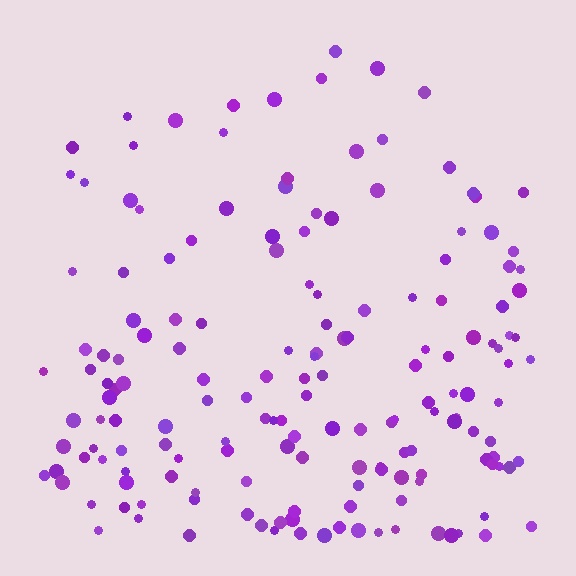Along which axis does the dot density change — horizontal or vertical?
Vertical.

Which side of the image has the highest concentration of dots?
The bottom.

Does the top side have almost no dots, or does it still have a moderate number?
Still a moderate number, just noticeably fewer than the bottom.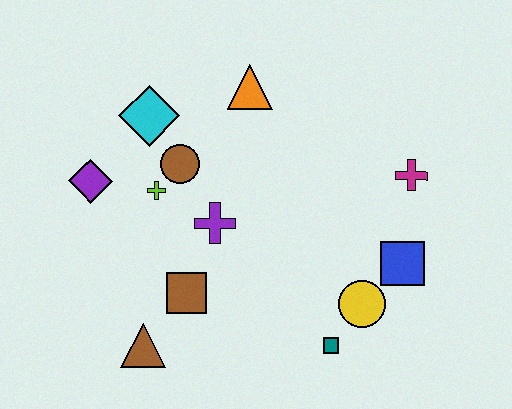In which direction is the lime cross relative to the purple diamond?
The lime cross is to the right of the purple diamond.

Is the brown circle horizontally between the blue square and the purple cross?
No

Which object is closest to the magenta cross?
The blue square is closest to the magenta cross.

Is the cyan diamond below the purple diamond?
No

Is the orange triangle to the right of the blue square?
No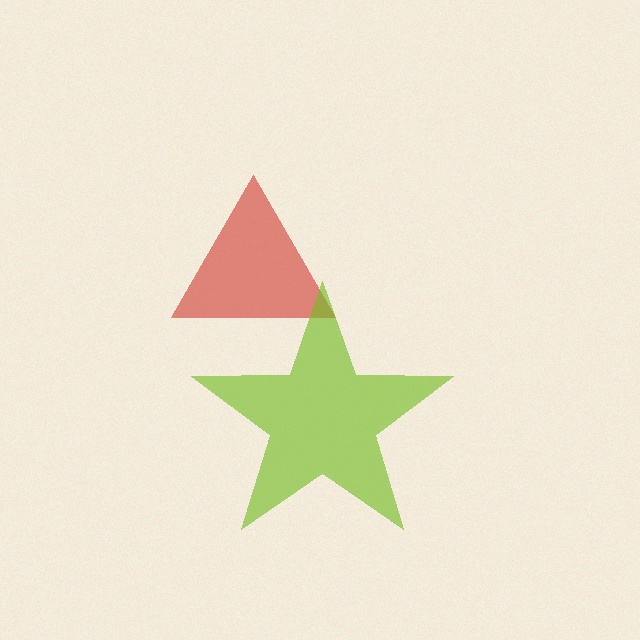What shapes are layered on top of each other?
The layered shapes are: a red triangle, a lime star.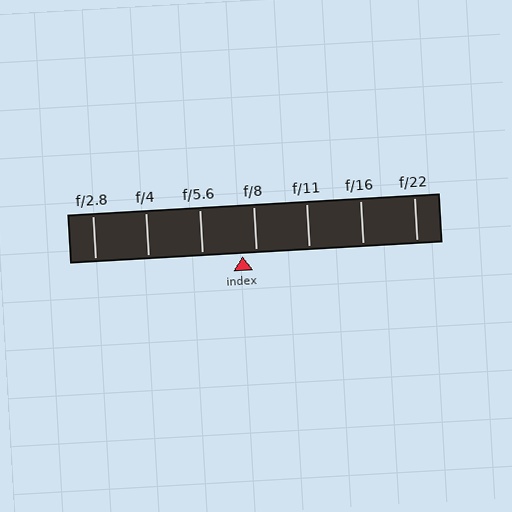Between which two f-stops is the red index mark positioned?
The index mark is between f/5.6 and f/8.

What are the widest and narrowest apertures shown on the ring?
The widest aperture shown is f/2.8 and the narrowest is f/22.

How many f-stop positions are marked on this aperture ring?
There are 7 f-stop positions marked.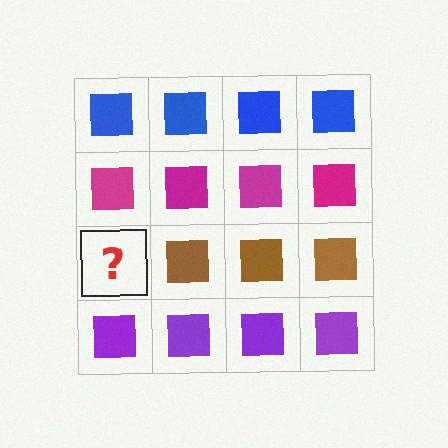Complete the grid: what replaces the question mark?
The question mark should be replaced with a brown square.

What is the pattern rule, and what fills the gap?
The rule is that each row has a consistent color. The gap should be filled with a brown square.